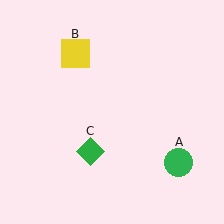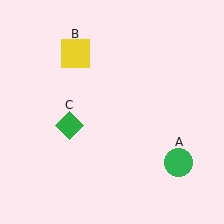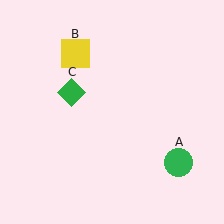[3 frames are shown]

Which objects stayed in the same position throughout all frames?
Green circle (object A) and yellow square (object B) remained stationary.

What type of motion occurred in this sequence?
The green diamond (object C) rotated clockwise around the center of the scene.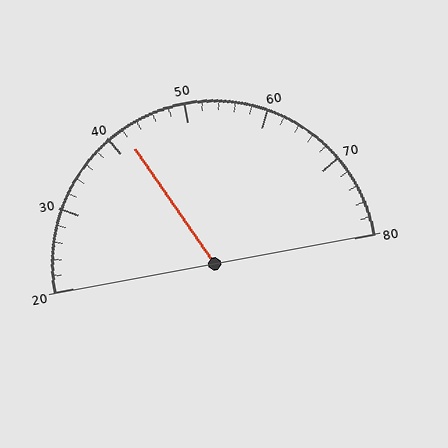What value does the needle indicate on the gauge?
The needle indicates approximately 42.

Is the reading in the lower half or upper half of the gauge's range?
The reading is in the lower half of the range (20 to 80).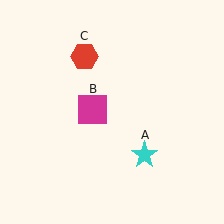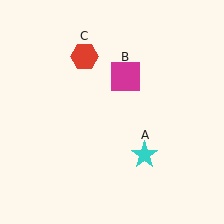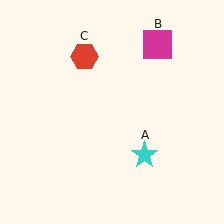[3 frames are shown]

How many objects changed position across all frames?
1 object changed position: magenta square (object B).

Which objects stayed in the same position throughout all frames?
Cyan star (object A) and red hexagon (object C) remained stationary.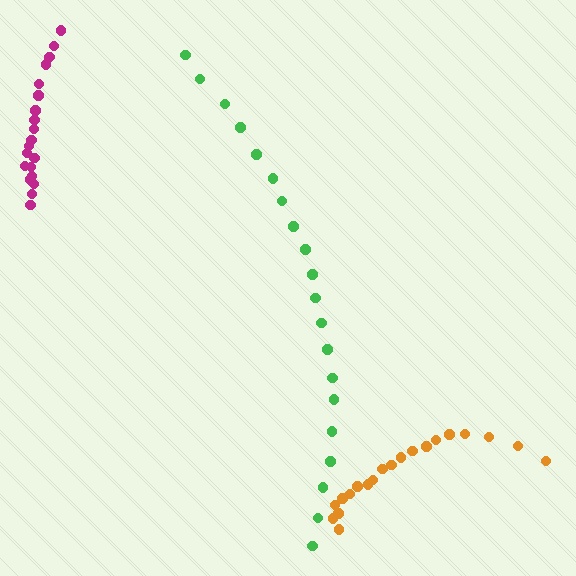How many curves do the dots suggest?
There are 3 distinct paths.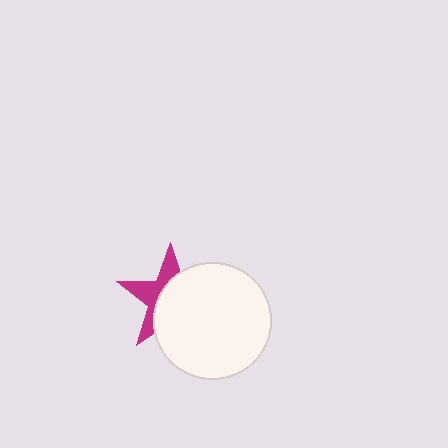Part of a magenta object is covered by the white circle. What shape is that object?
It is a star.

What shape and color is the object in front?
The object in front is a white circle.